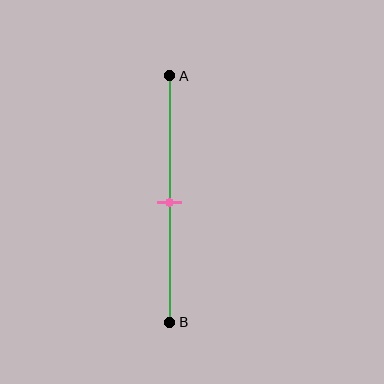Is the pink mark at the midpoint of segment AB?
Yes, the mark is approximately at the midpoint.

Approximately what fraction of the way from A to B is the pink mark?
The pink mark is approximately 50% of the way from A to B.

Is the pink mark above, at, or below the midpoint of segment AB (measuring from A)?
The pink mark is approximately at the midpoint of segment AB.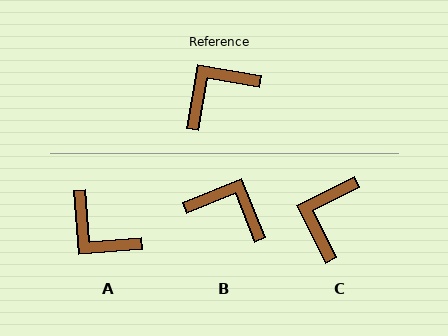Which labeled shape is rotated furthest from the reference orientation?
A, about 104 degrees away.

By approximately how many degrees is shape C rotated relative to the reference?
Approximately 36 degrees counter-clockwise.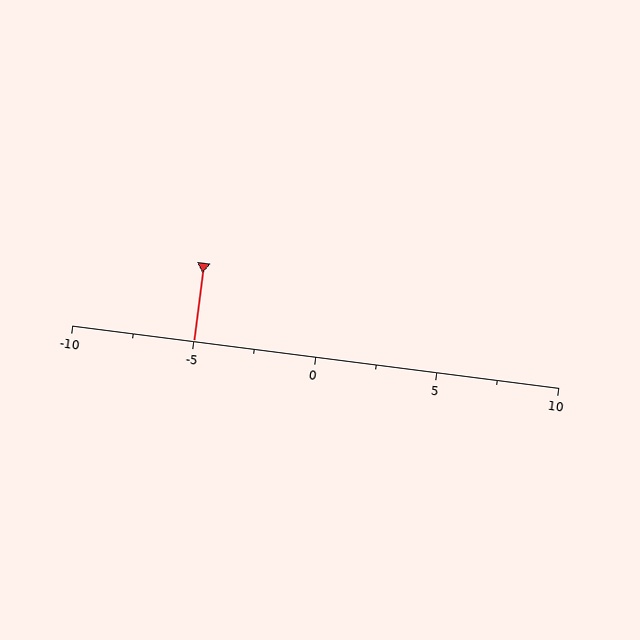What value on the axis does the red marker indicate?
The marker indicates approximately -5.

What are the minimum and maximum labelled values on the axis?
The axis runs from -10 to 10.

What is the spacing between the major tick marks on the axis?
The major ticks are spaced 5 apart.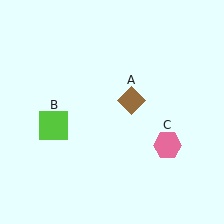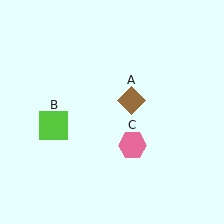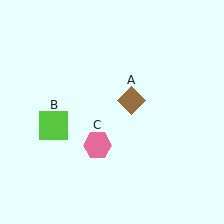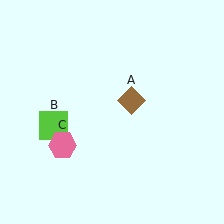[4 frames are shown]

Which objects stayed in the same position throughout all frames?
Brown diamond (object A) and lime square (object B) remained stationary.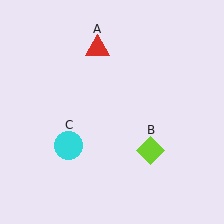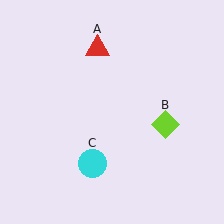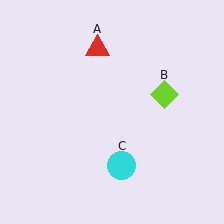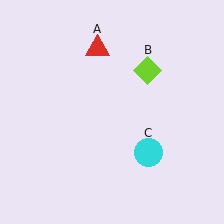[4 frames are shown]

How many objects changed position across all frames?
2 objects changed position: lime diamond (object B), cyan circle (object C).